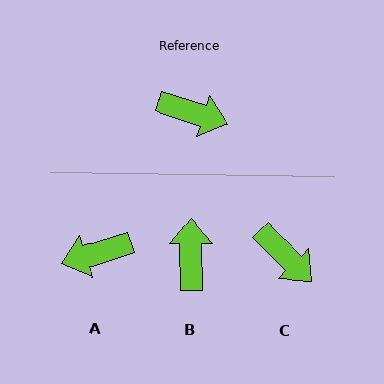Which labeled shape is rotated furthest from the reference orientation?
A, about 145 degrees away.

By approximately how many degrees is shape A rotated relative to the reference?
Approximately 145 degrees clockwise.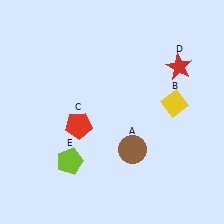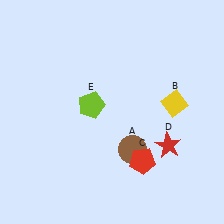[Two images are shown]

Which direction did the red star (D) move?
The red star (D) moved down.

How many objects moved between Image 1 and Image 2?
3 objects moved between the two images.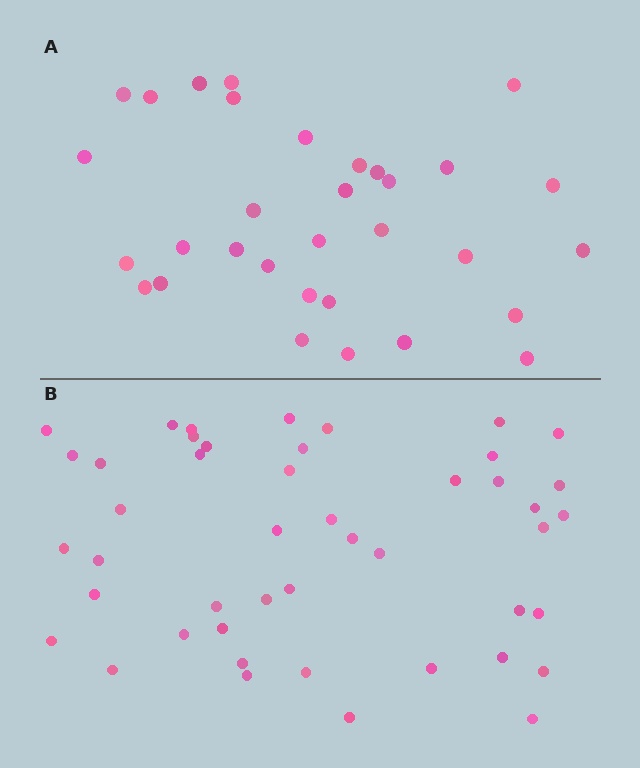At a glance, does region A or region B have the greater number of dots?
Region B (the bottom region) has more dots.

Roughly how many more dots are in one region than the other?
Region B has approximately 15 more dots than region A.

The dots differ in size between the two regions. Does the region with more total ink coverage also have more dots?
No. Region A has more total ink coverage because its dots are larger, but region B actually contains more individual dots. Total area can be misleading — the number of items is what matters here.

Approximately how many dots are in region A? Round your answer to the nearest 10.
About 30 dots. (The exact count is 32, which rounds to 30.)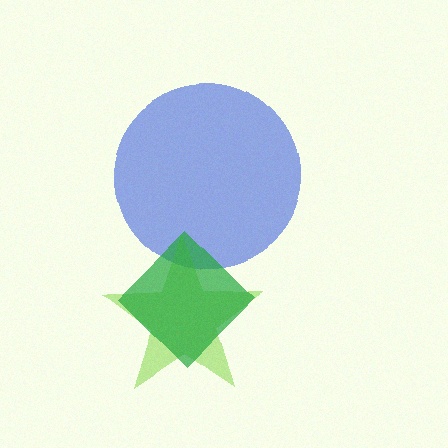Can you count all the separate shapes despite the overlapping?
Yes, there are 3 separate shapes.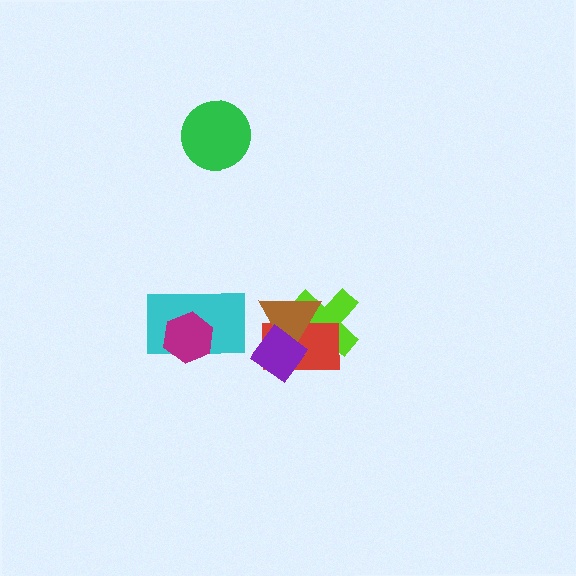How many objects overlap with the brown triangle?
3 objects overlap with the brown triangle.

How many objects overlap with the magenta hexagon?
1 object overlaps with the magenta hexagon.